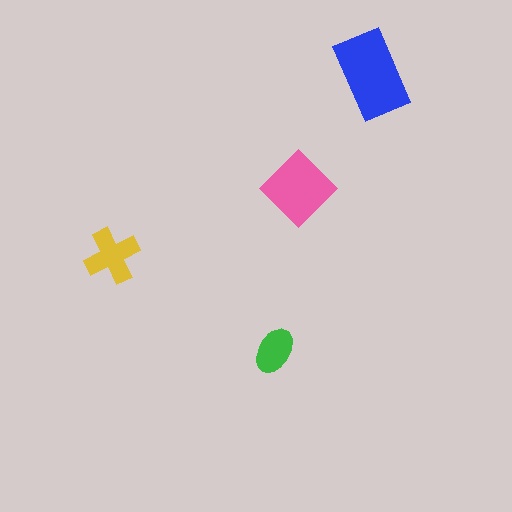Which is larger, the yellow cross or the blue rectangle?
The blue rectangle.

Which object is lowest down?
The green ellipse is bottommost.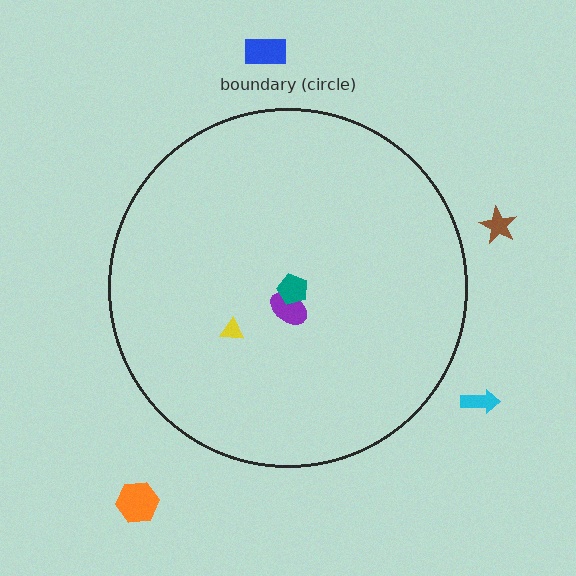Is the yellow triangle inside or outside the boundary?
Inside.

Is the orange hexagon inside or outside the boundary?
Outside.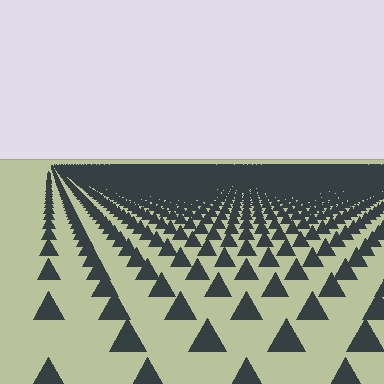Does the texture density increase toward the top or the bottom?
Density increases toward the top.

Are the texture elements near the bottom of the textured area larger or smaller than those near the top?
Larger. Near the bottom, elements are closer to the viewer and appear at a bigger on-screen size.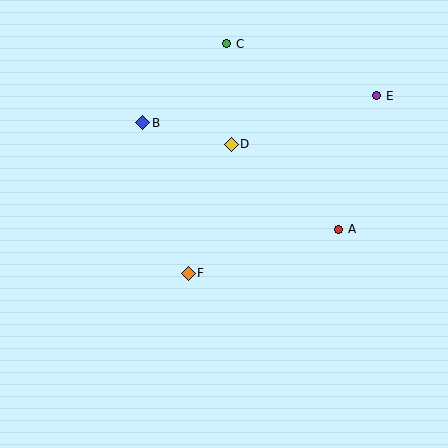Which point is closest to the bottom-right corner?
Point A is closest to the bottom-right corner.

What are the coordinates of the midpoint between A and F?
The midpoint between A and F is at (263, 251).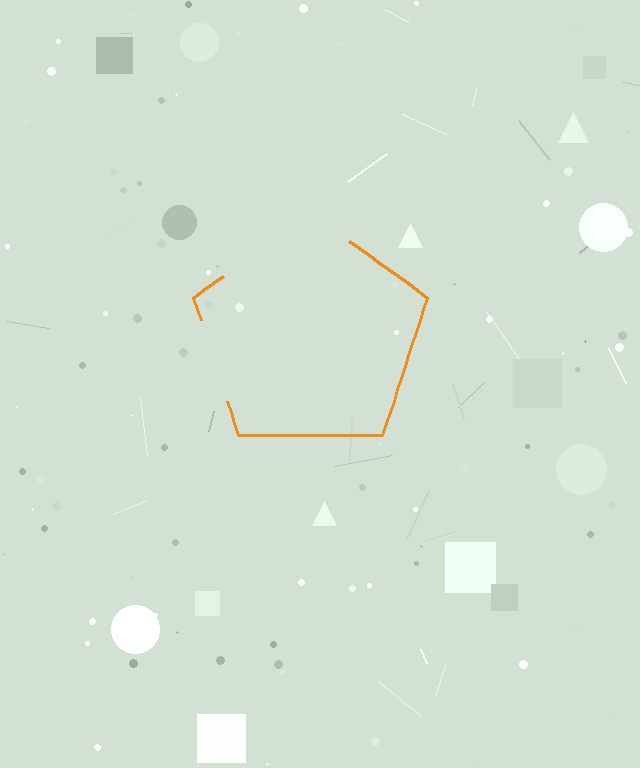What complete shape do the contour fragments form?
The contour fragments form a pentagon.